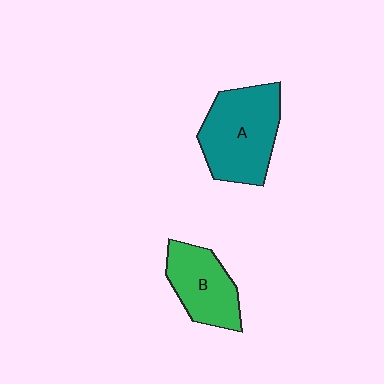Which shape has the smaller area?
Shape B (green).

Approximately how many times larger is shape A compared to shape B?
Approximately 1.4 times.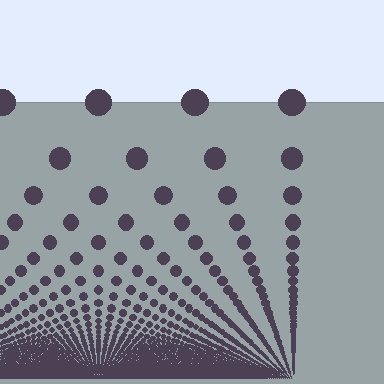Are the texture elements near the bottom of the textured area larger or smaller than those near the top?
Smaller. The gradient is inverted — elements near the bottom are smaller and denser.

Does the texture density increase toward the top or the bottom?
Density increases toward the bottom.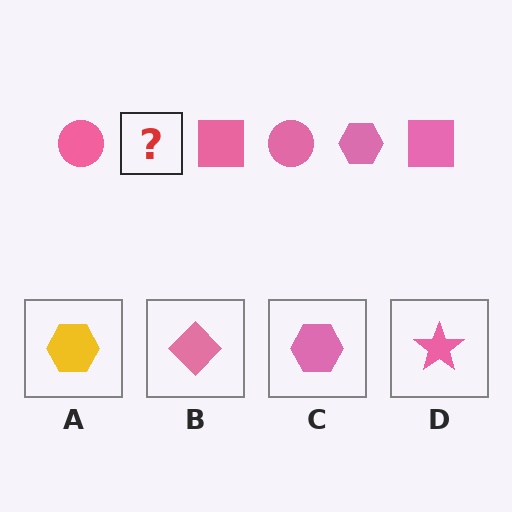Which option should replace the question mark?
Option C.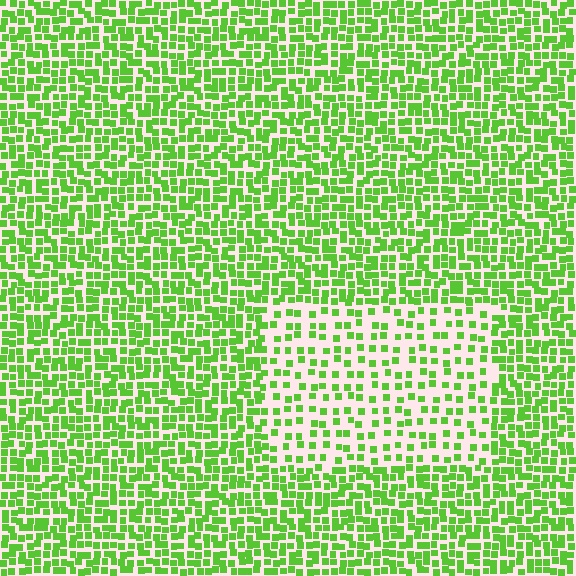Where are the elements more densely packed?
The elements are more densely packed outside the rectangle boundary.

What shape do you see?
I see a rectangle.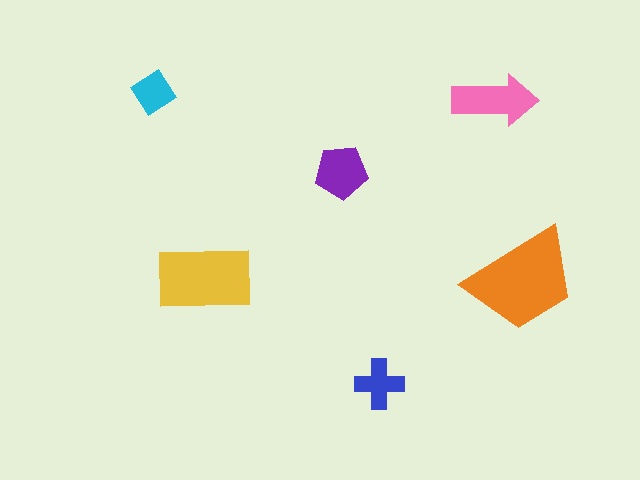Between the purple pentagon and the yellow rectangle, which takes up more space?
The yellow rectangle.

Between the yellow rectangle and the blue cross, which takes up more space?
The yellow rectangle.